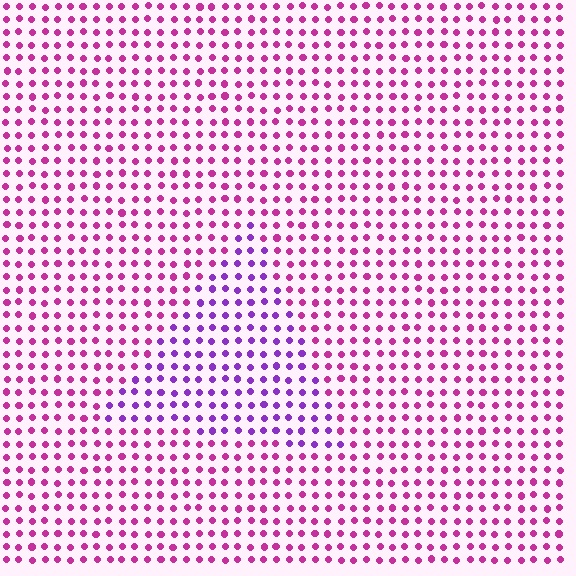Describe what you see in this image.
The image is filled with small magenta elements in a uniform arrangement. A triangle-shaped region is visible where the elements are tinted to a slightly different hue, forming a subtle color boundary.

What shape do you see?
I see a triangle.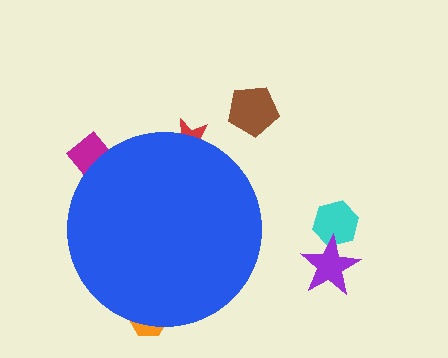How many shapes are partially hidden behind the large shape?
3 shapes are partially hidden.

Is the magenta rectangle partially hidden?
Yes, the magenta rectangle is partially hidden behind the blue circle.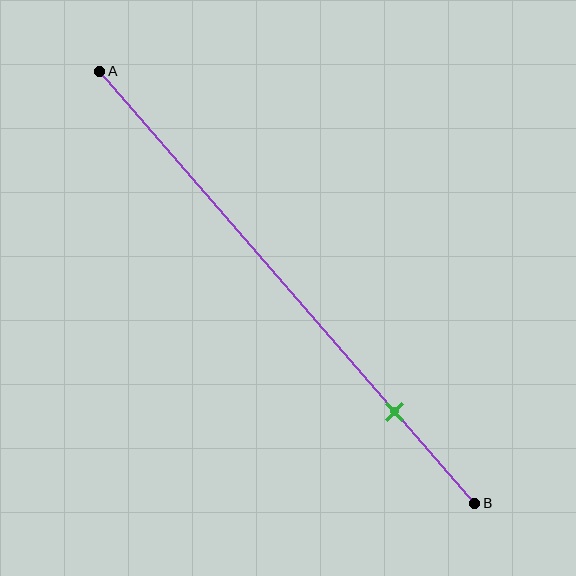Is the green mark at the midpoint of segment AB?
No, the mark is at about 80% from A, not at the 50% midpoint.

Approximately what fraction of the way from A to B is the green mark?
The green mark is approximately 80% of the way from A to B.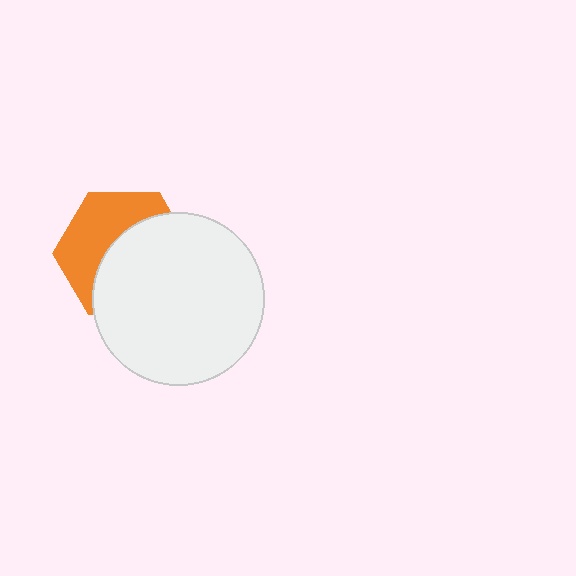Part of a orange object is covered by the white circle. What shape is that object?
It is a hexagon.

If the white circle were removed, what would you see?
You would see the complete orange hexagon.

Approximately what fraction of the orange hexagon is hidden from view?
Roughly 56% of the orange hexagon is hidden behind the white circle.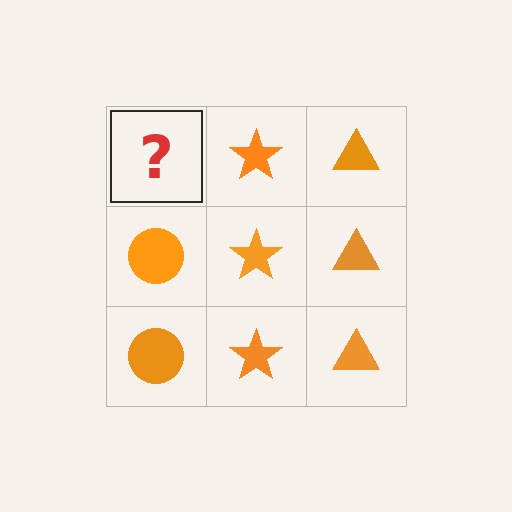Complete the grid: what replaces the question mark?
The question mark should be replaced with an orange circle.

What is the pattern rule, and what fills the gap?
The rule is that each column has a consistent shape. The gap should be filled with an orange circle.